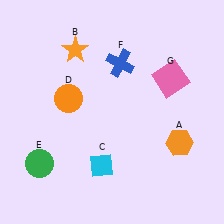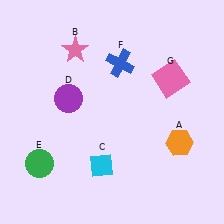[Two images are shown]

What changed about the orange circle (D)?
In Image 1, D is orange. In Image 2, it changed to purple.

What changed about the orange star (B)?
In Image 1, B is orange. In Image 2, it changed to pink.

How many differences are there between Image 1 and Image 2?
There are 2 differences between the two images.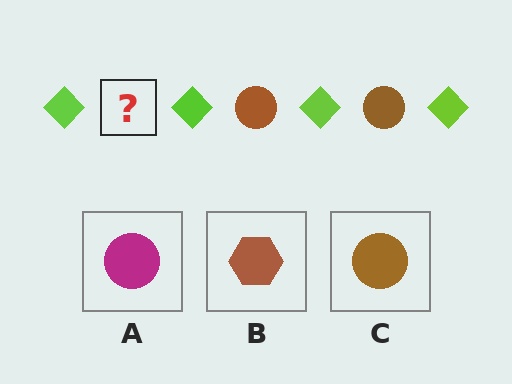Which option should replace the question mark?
Option C.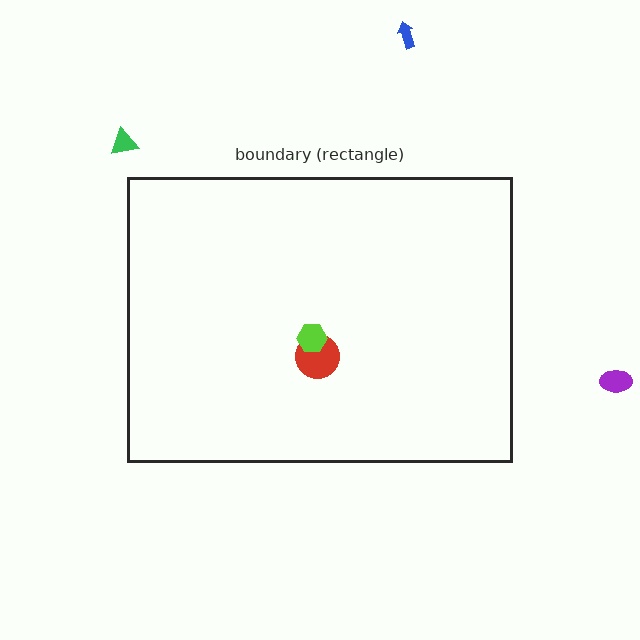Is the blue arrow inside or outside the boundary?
Outside.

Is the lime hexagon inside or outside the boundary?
Inside.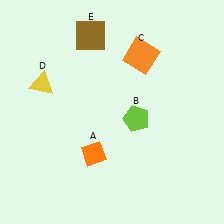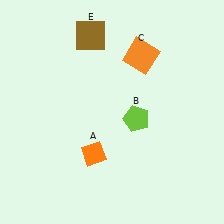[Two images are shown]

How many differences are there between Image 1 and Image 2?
There is 1 difference between the two images.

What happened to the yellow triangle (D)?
The yellow triangle (D) was removed in Image 2. It was in the top-left area of Image 1.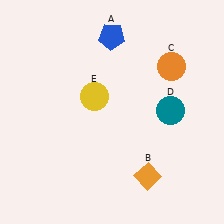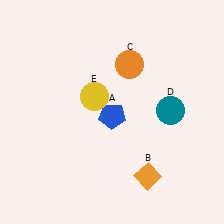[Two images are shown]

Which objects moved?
The objects that moved are: the blue pentagon (A), the orange circle (C).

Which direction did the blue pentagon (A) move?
The blue pentagon (A) moved down.